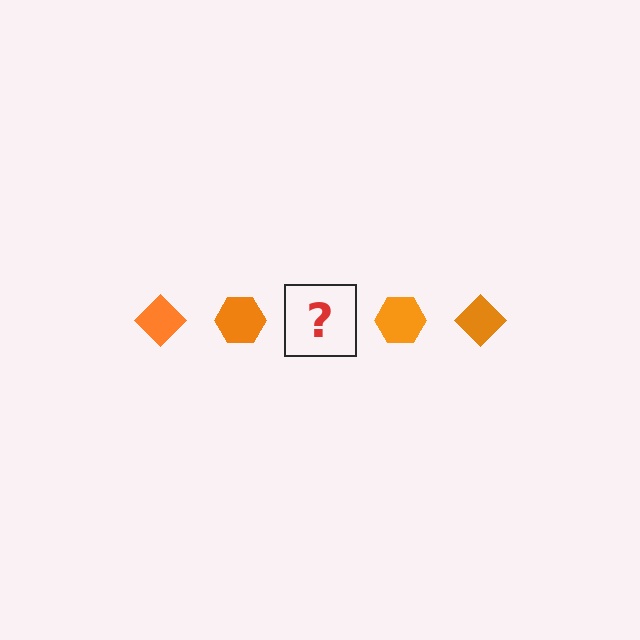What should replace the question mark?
The question mark should be replaced with an orange diamond.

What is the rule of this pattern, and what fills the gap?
The rule is that the pattern cycles through diamond, hexagon shapes in orange. The gap should be filled with an orange diamond.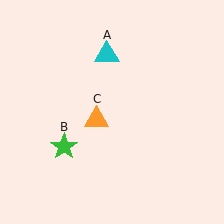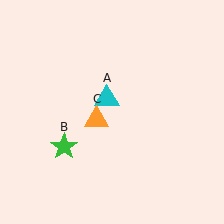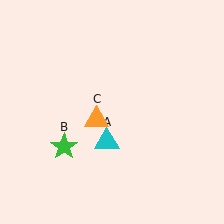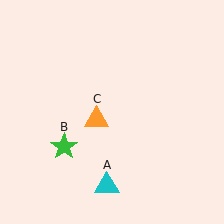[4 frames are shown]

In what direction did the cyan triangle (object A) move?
The cyan triangle (object A) moved down.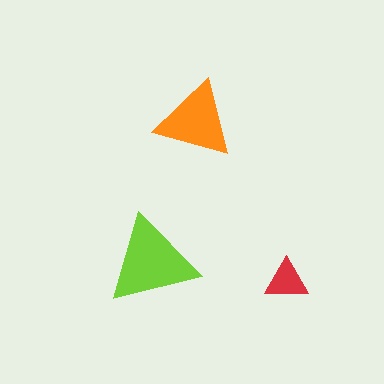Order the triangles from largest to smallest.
the lime one, the orange one, the red one.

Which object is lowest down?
The red triangle is bottommost.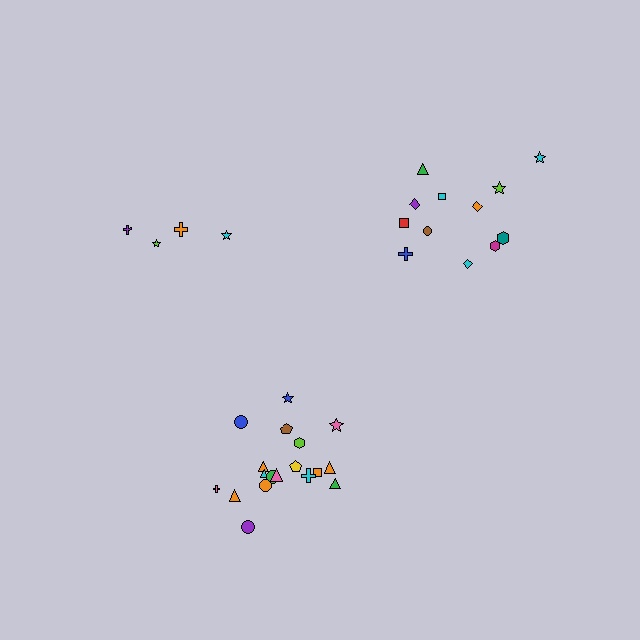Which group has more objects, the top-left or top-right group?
The top-right group.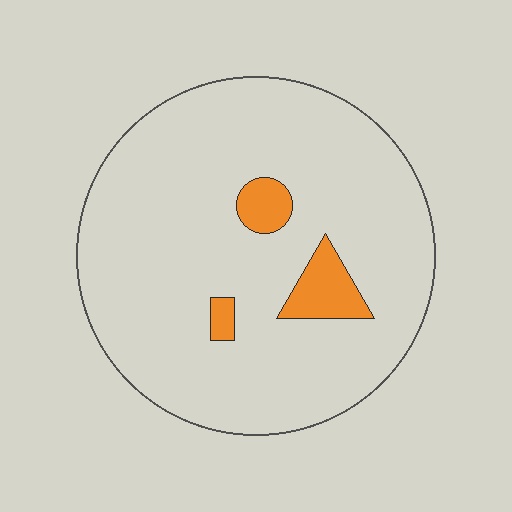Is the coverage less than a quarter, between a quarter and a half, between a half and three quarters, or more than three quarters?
Less than a quarter.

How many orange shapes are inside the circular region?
3.